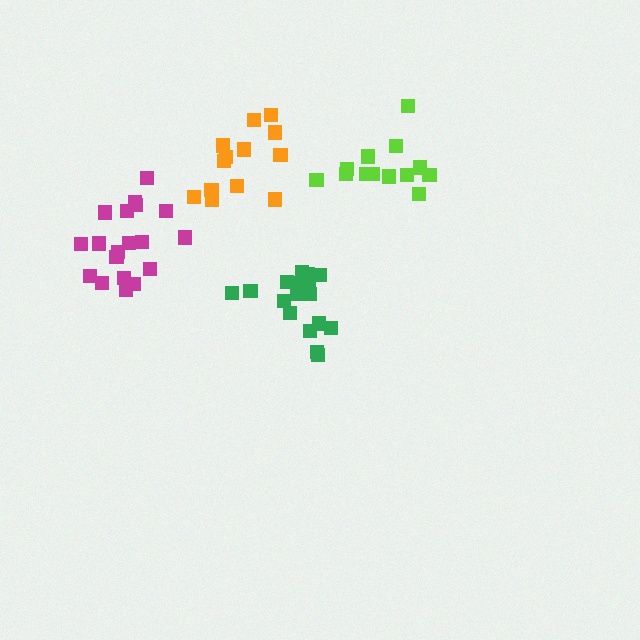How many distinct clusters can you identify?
There are 4 distinct clusters.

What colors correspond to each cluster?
The clusters are colored: green, magenta, lime, orange.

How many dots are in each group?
Group 1: 17 dots, Group 2: 19 dots, Group 3: 13 dots, Group 4: 13 dots (62 total).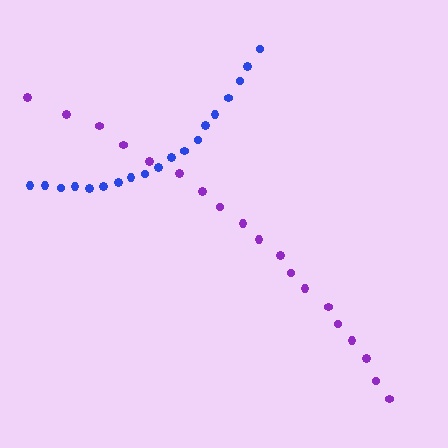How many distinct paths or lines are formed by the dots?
There are 2 distinct paths.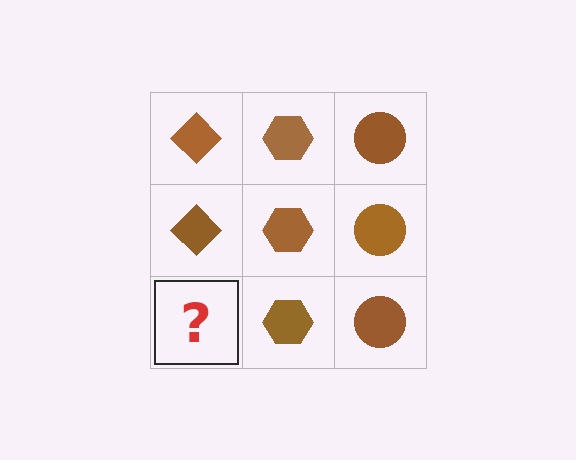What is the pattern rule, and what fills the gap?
The rule is that each column has a consistent shape. The gap should be filled with a brown diamond.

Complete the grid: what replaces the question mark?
The question mark should be replaced with a brown diamond.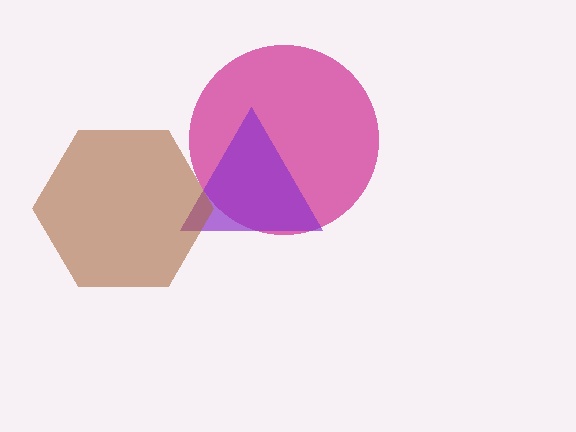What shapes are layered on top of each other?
The layered shapes are: a magenta circle, a purple triangle, a brown hexagon.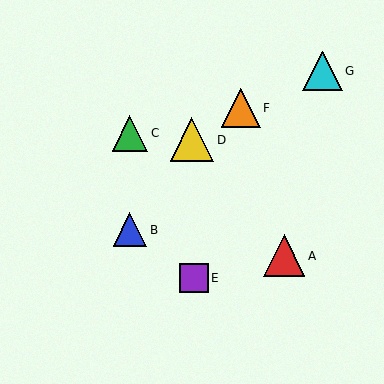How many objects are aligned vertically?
2 objects (B, C) are aligned vertically.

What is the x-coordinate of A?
Object A is at x≈284.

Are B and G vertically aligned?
No, B is at x≈130 and G is at x≈323.